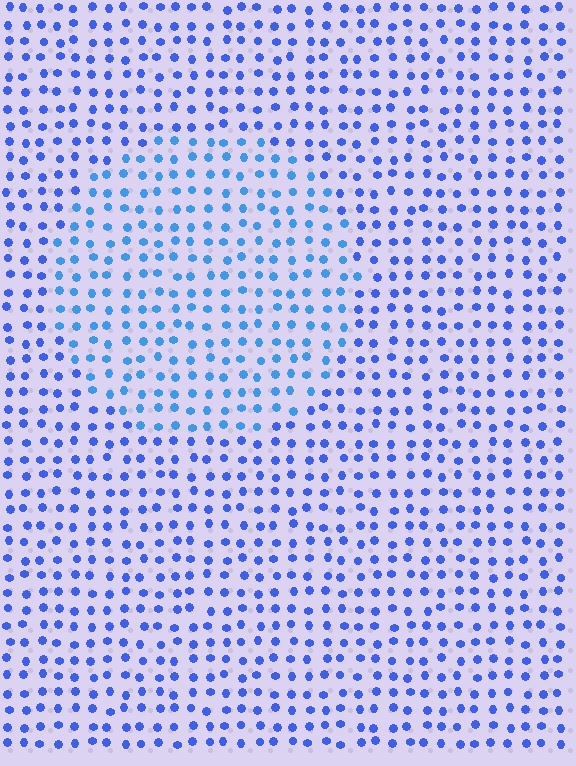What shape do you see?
I see a circle.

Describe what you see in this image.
The image is filled with small blue elements in a uniform arrangement. A circle-shaped region is visible where the elements are tinted to a slightly different hue, forming a subtle color boundary.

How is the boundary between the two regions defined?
The boundary is defined purely by a slight shift in hue (about 21 degrees). Spacing, size, and orientation are identical on both sides.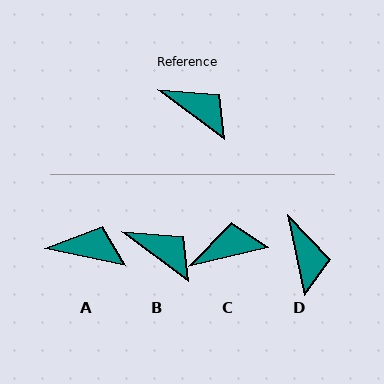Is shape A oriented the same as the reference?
No, it is off by about 24 degrees.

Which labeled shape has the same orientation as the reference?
B.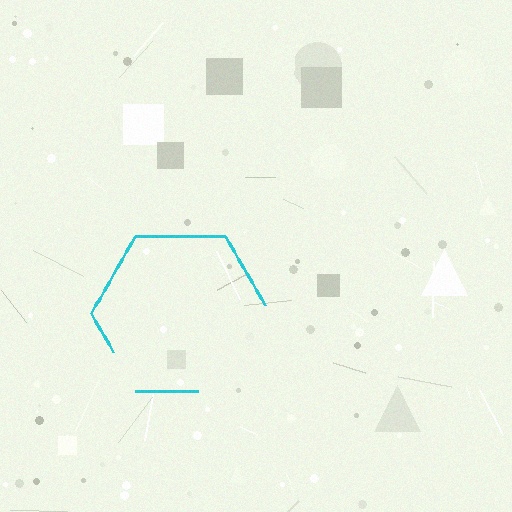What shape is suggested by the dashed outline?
The dashed outline suggests a hexagon.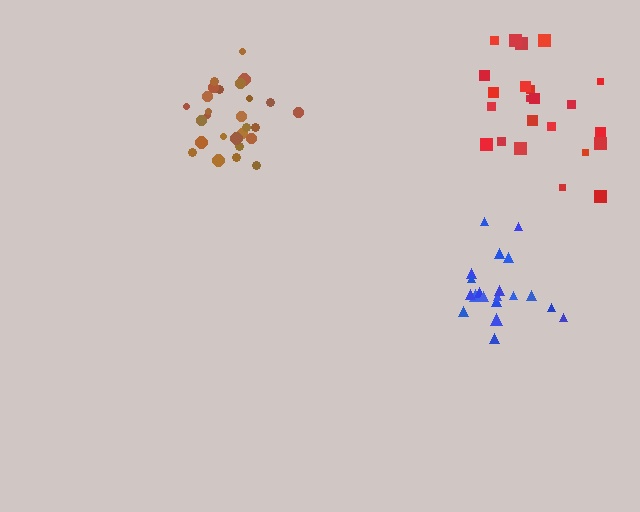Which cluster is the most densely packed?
Brown.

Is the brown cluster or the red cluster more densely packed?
Brown.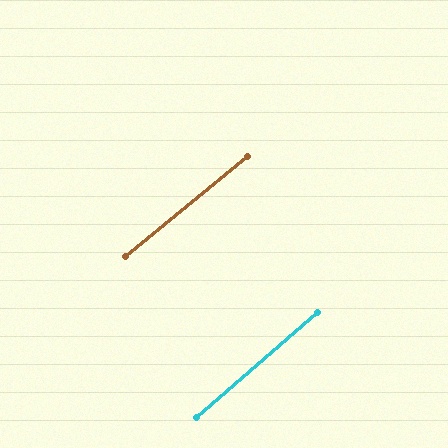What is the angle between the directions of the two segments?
Approximately 1 degree.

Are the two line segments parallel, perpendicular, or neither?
Parallel — their directions differ by only 1.5°.